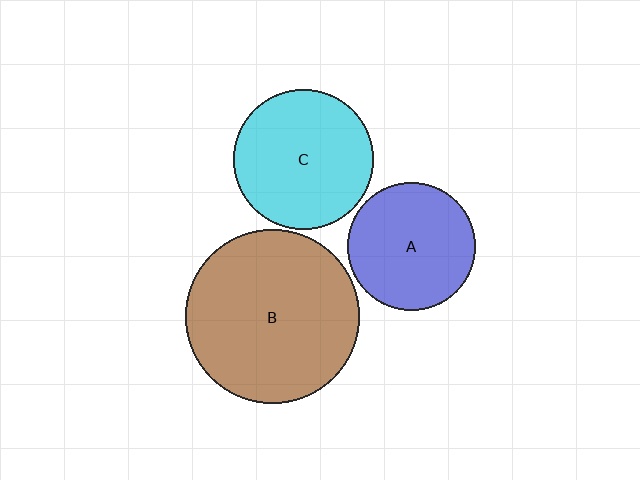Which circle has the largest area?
Circle B (brown).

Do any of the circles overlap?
No, none of the circles overlap.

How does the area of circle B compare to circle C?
Approximately 1.5 times.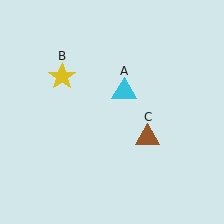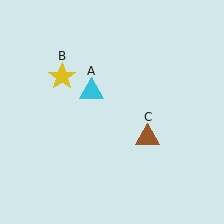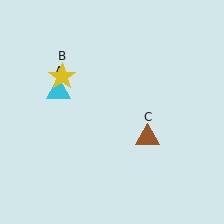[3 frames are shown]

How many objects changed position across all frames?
1 object changed position: cyan triangle (object A).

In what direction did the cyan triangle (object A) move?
The cyan triangle (object A) moved left.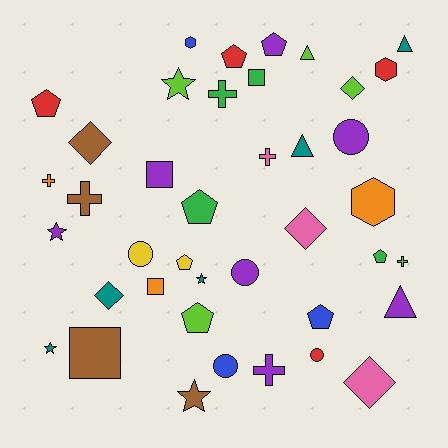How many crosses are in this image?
There are 6 crosses.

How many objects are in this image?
There are 40 objects.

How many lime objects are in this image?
There are 5 lime objects.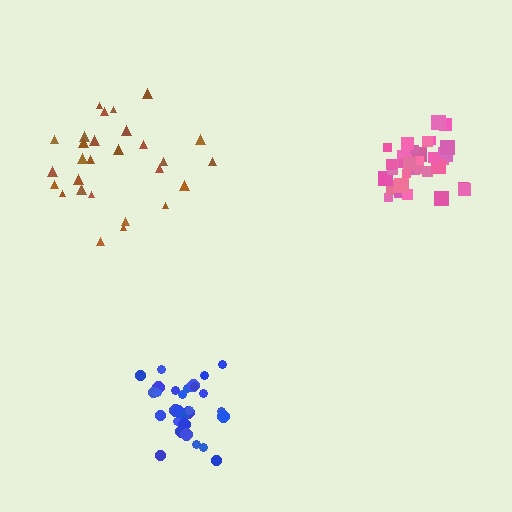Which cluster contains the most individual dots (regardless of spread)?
Pink (33).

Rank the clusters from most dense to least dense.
pink, blue, brown.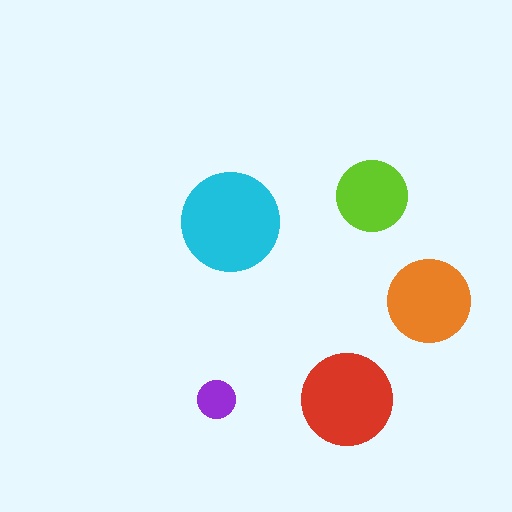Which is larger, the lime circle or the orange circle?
The orange one.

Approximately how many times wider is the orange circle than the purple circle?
About 2 times wider.